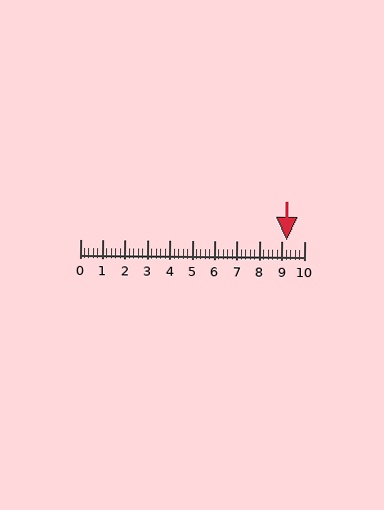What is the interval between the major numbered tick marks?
The major tick marks are spaced 1 units apart.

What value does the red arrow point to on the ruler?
The red arrow points to approximately 9.2.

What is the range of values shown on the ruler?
The ruler shows values from 0 to 10.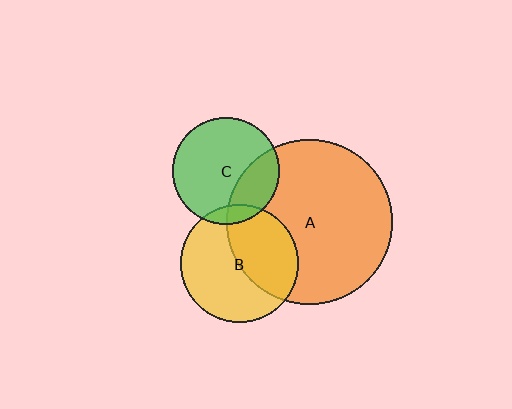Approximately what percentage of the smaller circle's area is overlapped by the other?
Approximately 45%.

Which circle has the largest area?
Circle A (orange).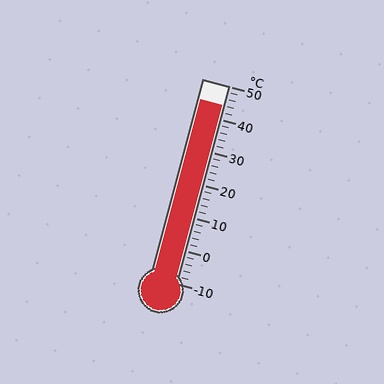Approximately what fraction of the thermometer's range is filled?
The thermometer is filled to approximately 90% of its range.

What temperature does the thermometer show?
The thermometer shows approximately 44°C.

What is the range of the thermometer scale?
The thermometer scale ranges from -10°C to 50°C.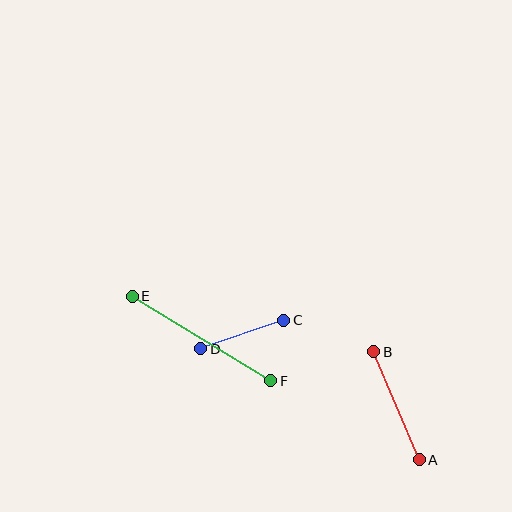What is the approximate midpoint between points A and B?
The midpoint is at approximately (396, 406) pixels.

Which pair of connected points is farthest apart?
Points E and F are farthest apart.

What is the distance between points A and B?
The distance is approximately 117 pixels.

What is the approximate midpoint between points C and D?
The midpoint is at approximately (242, 335) pixels.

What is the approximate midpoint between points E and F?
The midpoint is at approximately (202, 338) pixels.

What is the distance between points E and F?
The distance is approximately 162 pixels.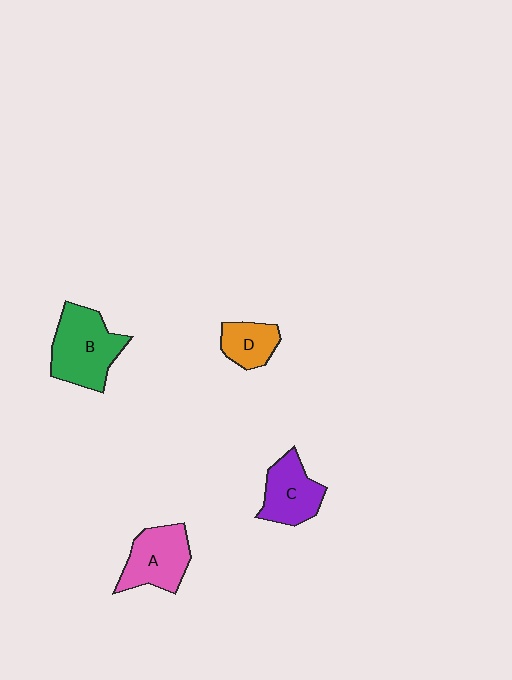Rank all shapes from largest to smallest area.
From largest to smallest: B (green), A (pink), C (purple), D (orange).